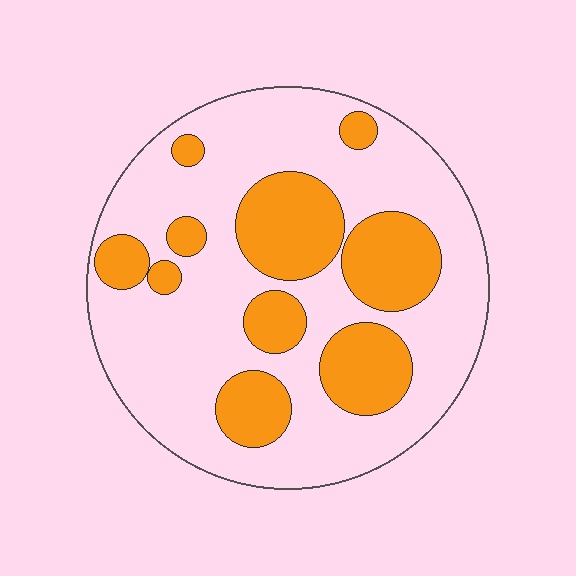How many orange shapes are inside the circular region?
10.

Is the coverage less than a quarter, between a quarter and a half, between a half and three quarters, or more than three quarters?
Between a quarter and a half.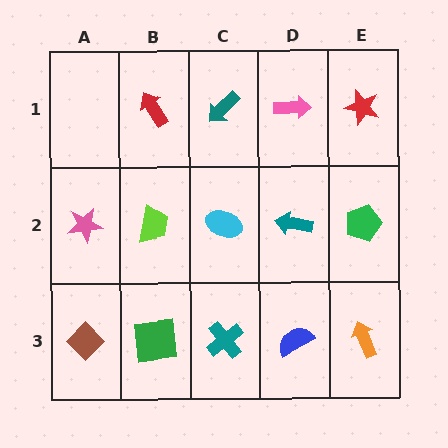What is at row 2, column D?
A teal arrow.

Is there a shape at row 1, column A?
No, that cell is empty.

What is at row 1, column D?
A pink arrow.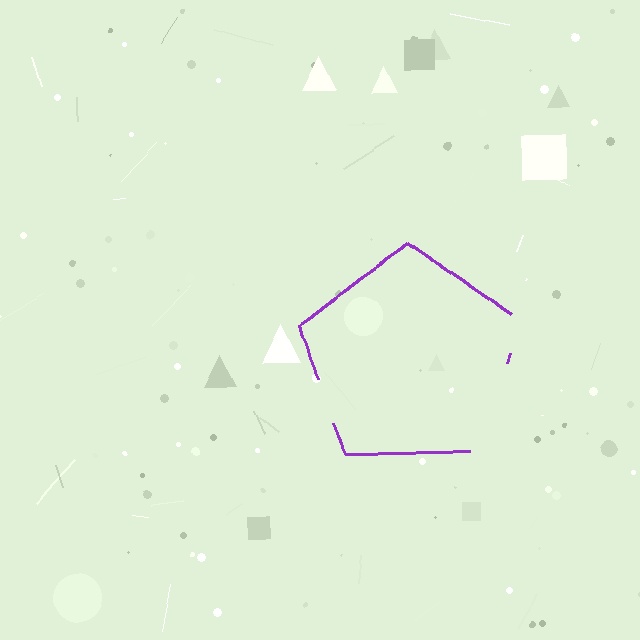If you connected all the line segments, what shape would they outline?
They would outline a pentagon.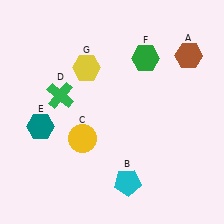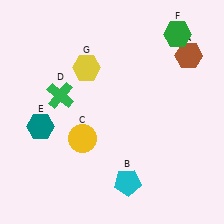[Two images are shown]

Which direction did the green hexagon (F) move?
The green hexagon (F) moved right.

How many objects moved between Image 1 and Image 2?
1 object moved between the two images.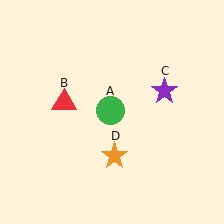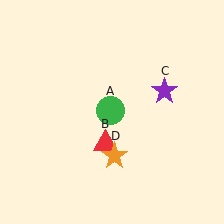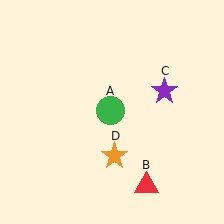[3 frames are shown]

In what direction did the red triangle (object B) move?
The red triangle (object B) moved down and to the right.